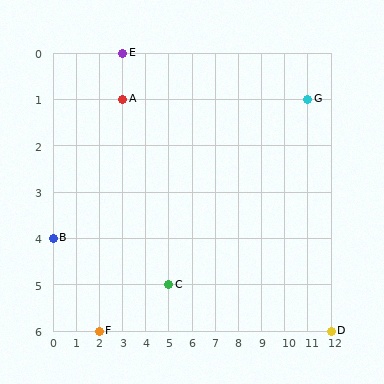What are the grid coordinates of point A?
Point A is at grid coordinates (3, 1).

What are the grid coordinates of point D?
Point D is at grid coordinates (12, 6).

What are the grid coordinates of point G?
Point G is at grid coordinates (11, 1).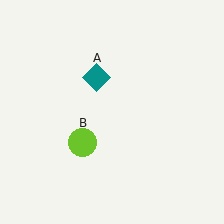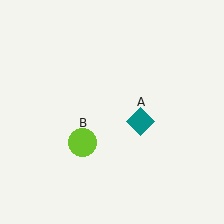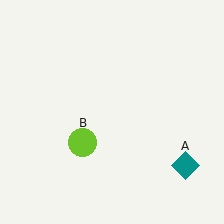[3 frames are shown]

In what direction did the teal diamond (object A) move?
The teal diamond (object A) moved down and to the right.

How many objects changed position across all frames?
1 object changed position: teal diamond (object A).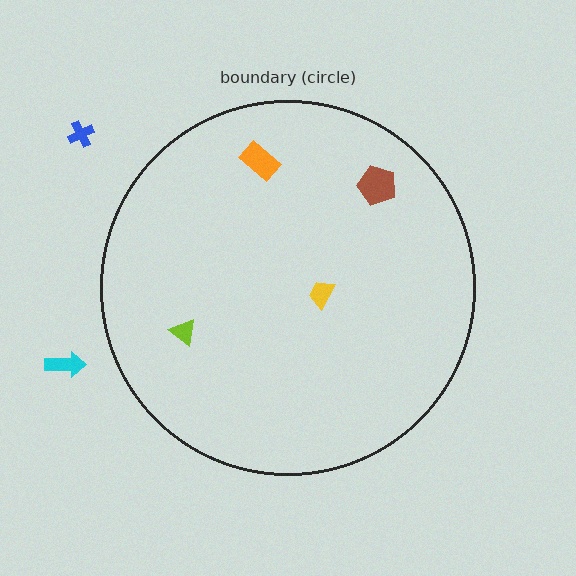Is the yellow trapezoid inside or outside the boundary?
Inside.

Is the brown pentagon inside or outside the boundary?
Inside.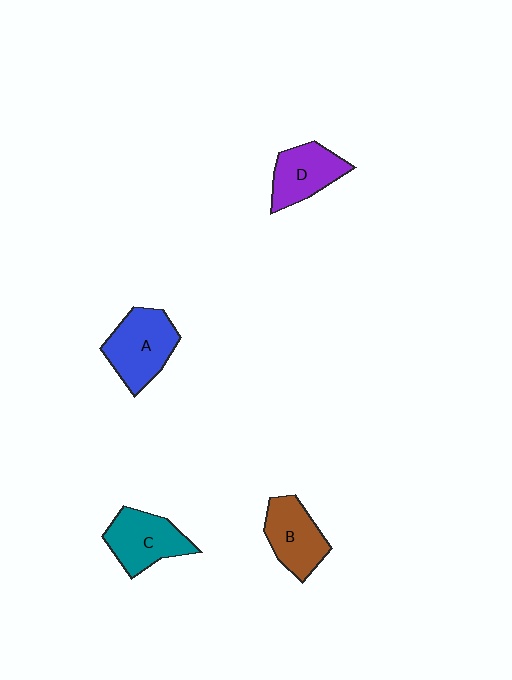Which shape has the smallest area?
Shape D (purple).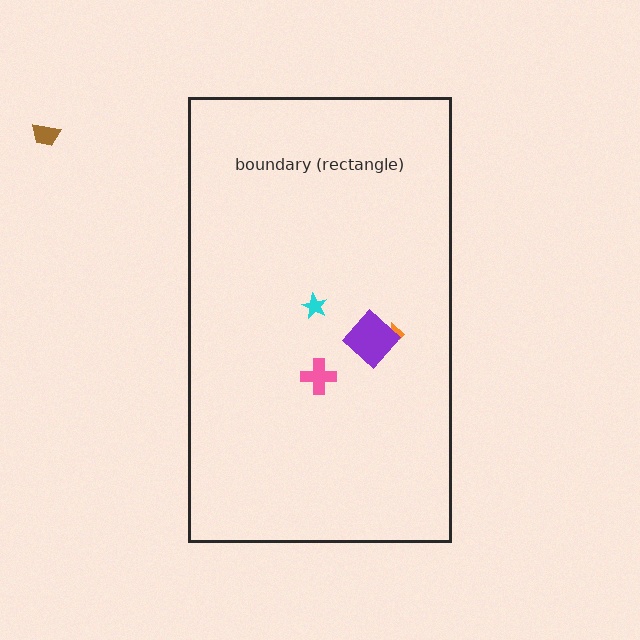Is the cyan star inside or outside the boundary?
Inside.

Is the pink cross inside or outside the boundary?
Inside.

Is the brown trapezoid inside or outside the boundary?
Outside.